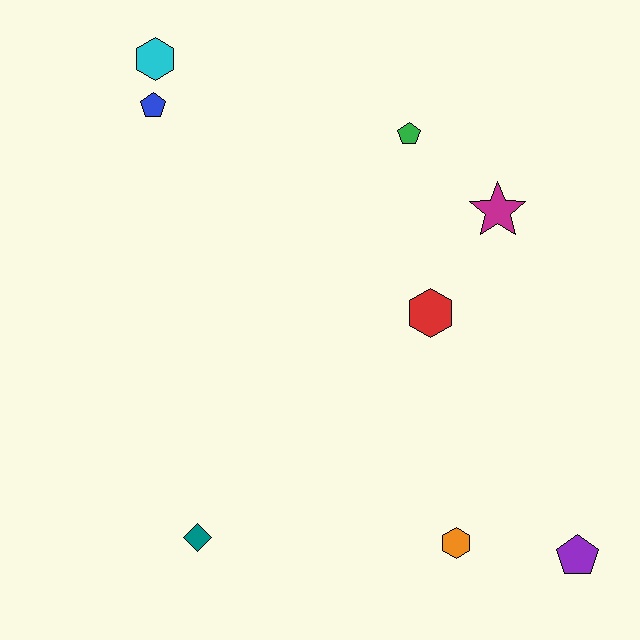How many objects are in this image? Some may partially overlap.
There are 8 objects.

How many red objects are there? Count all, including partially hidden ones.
There is 1 red object.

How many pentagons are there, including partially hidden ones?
There are 3 pentagons.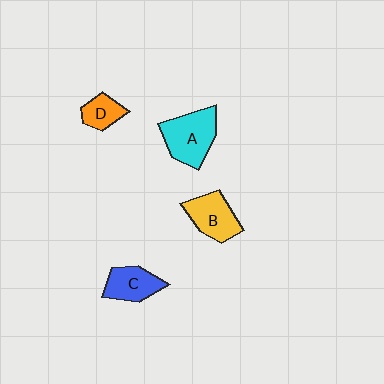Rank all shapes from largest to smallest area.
From largest to smallest: A (cyan), B (yellow), C (blue), D (orange).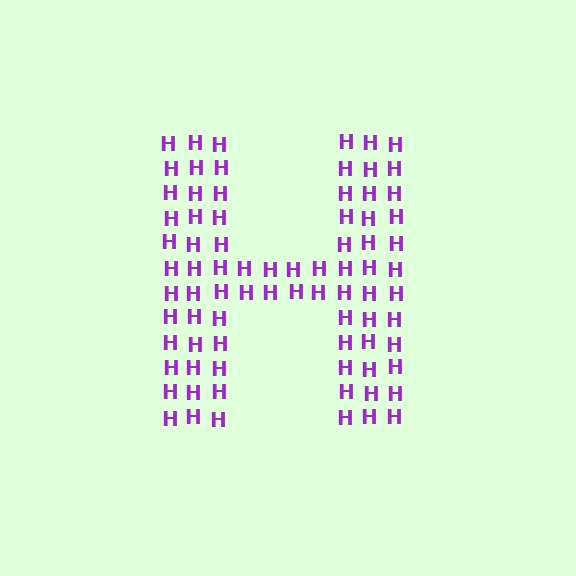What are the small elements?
The small elements are letter H's.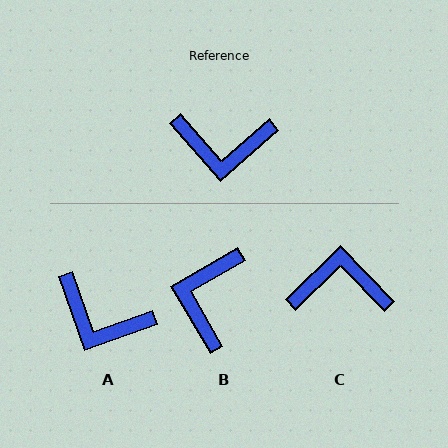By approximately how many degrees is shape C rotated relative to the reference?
Approximately 177 degrees clockwise.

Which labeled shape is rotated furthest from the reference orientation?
C, about 177 degrees away.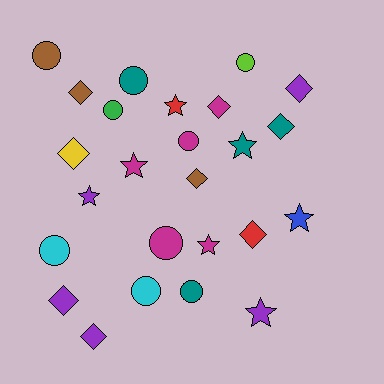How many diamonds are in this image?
There are 9 diamonds.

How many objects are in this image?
There are 25 objects.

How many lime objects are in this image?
There is 1 lime object.